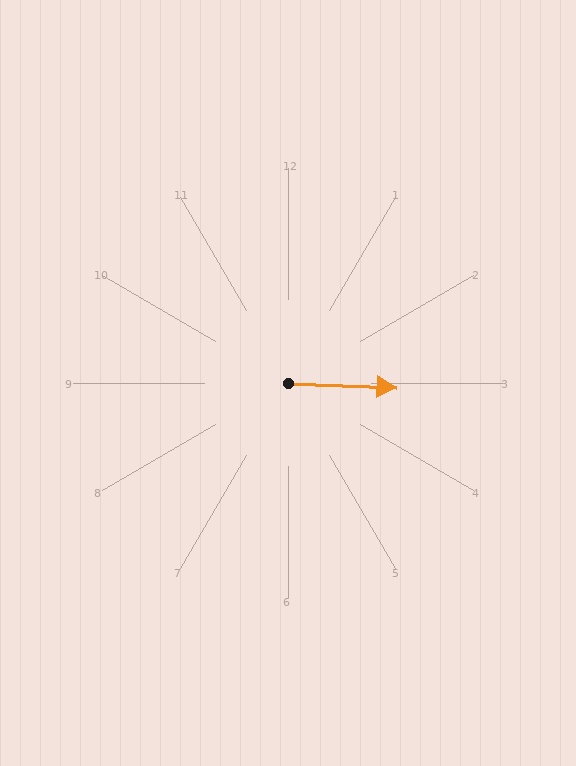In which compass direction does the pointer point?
East.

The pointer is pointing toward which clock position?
Roughly 3 o'clock.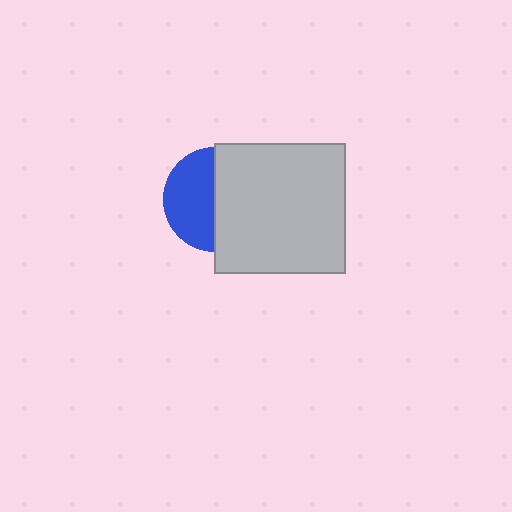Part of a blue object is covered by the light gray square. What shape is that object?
It is a circle.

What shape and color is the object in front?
The object in front is a light gray square.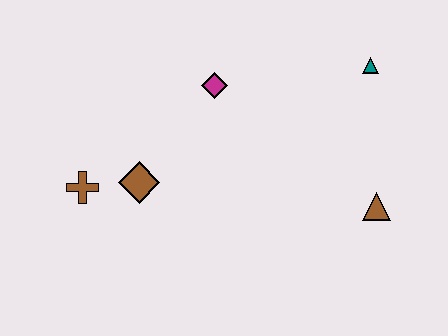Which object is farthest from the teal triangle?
The brown cross is farthest from the teal triangle.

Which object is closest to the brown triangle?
The teal triangle is closest to the brown triangle.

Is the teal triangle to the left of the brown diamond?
No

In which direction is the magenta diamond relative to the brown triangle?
The magenta diamond is to the left of the brown triangle.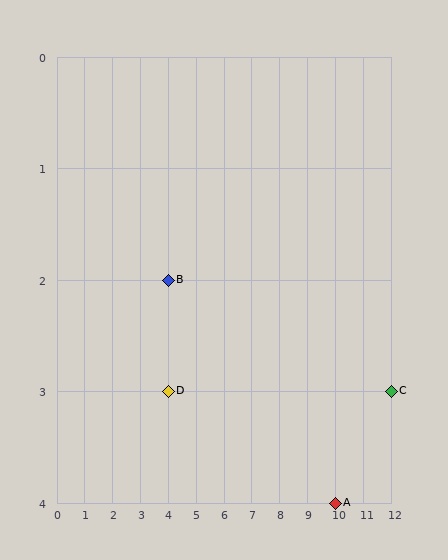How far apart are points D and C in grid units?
Points D and C are 8 columns apart.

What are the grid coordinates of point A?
Point A is at grid coordinates (10, 4).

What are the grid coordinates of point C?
Point C is at grid coordinates (12, 3).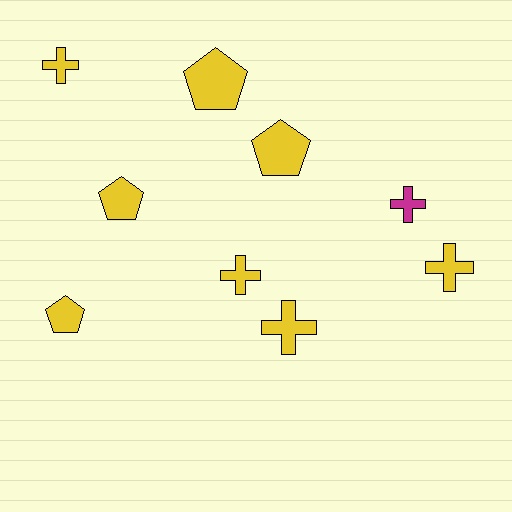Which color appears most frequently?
Yellow, with 8 objects.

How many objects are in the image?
There are 9 objects.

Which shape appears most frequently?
Cross, with 5 objects.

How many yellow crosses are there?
There are 4 yellow crosses.